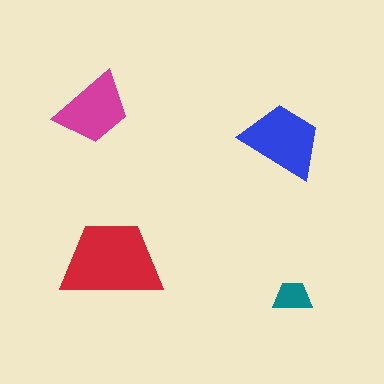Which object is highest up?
The magenta trapezoid is topmost.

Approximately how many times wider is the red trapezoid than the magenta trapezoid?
About 1.5 times wider.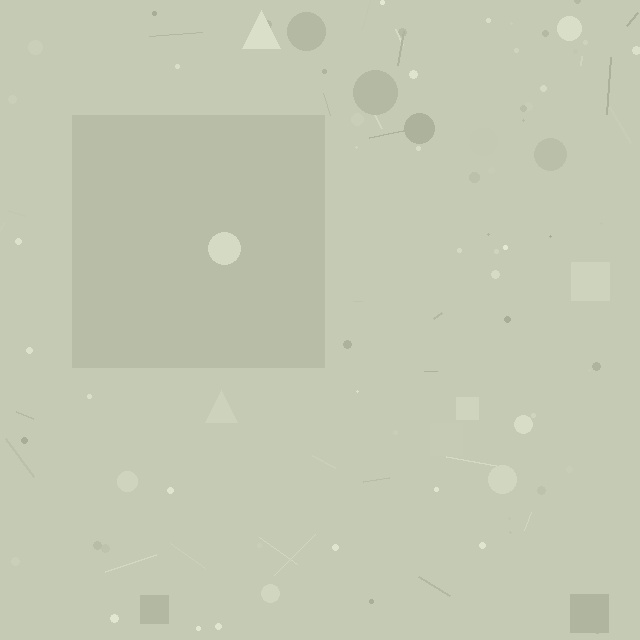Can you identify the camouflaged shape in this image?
The camouflaged shape is a square.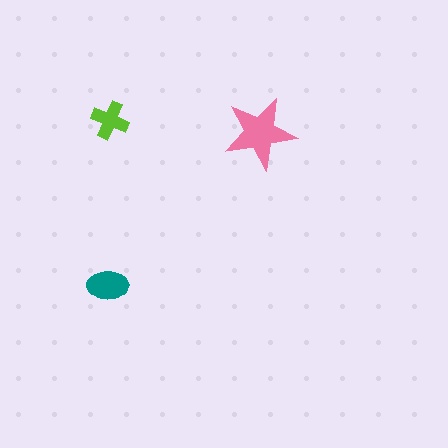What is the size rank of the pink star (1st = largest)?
1st.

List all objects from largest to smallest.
The pink star, the teal ellipse, the lime cross.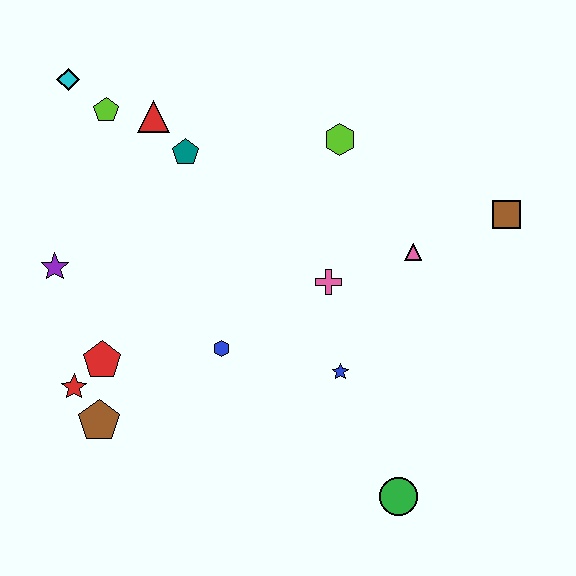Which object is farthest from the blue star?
The cyan diamond is farthest from the blue star.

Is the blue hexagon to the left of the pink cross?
Yes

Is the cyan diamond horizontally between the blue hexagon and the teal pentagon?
No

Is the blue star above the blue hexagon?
No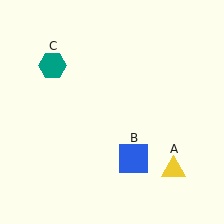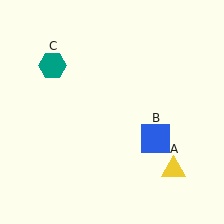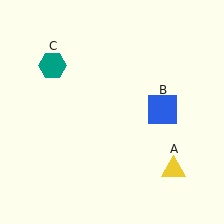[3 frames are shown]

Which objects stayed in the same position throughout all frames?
Yellow triangle (object A) and teal hexagon (object C) remained stationary.